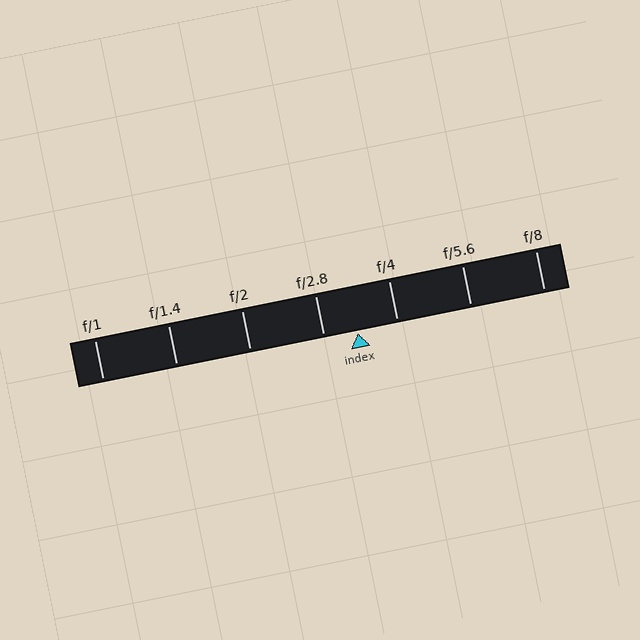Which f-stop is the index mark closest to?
The index mark is closest to f/2.8.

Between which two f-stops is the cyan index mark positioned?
The index mark is between f/2.8 and f/4.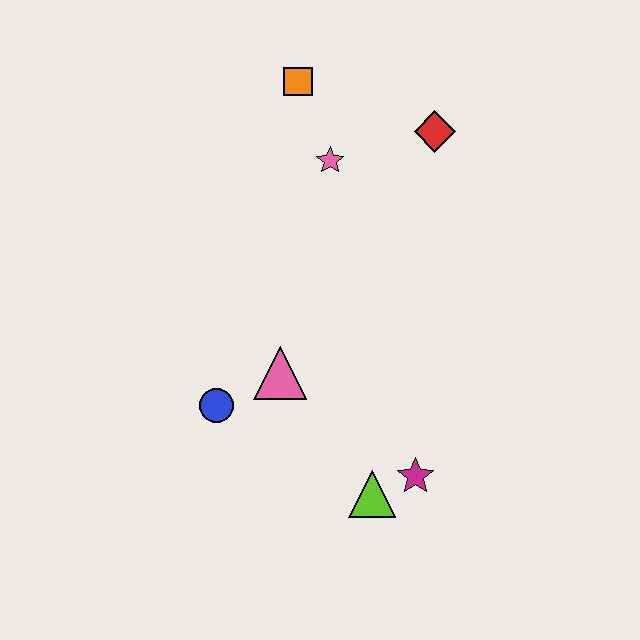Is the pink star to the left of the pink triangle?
No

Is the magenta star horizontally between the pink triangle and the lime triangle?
No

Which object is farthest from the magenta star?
The orange square is farthest from the magenta star.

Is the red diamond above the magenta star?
Yes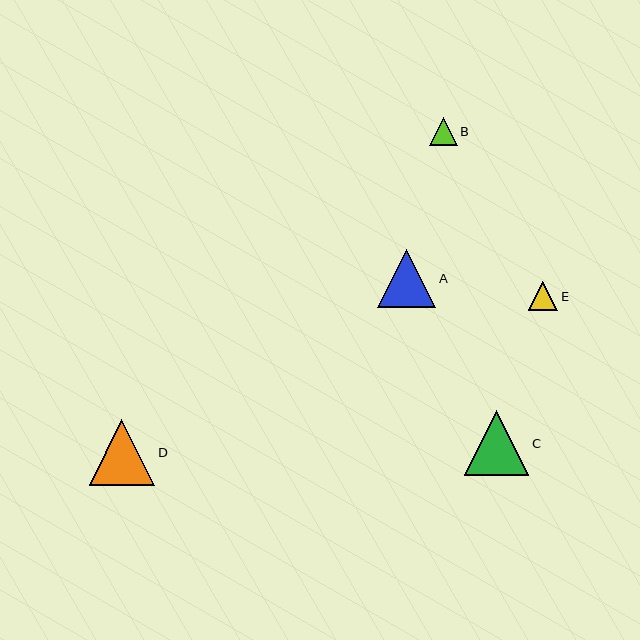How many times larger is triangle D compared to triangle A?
Triangle D is approximately 1.1 times the size of triangle A.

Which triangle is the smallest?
Triangle B is the smallest with a size of approximately 27 pixels.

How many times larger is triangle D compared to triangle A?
Triangle D is approximately 1.1 times the size of triangle A.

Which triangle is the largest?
Triangle D is the largest with a size of approximately 65 pixels.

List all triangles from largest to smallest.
From largest to smallest: D, C, A, E, B.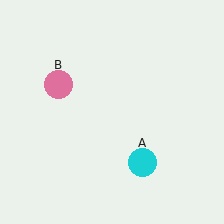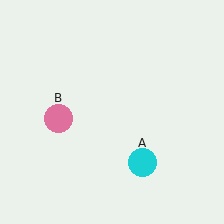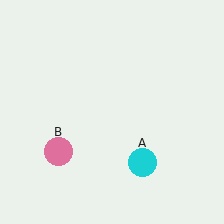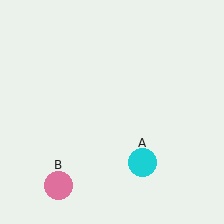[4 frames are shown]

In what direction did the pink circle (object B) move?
The pink circle (object B) moved down.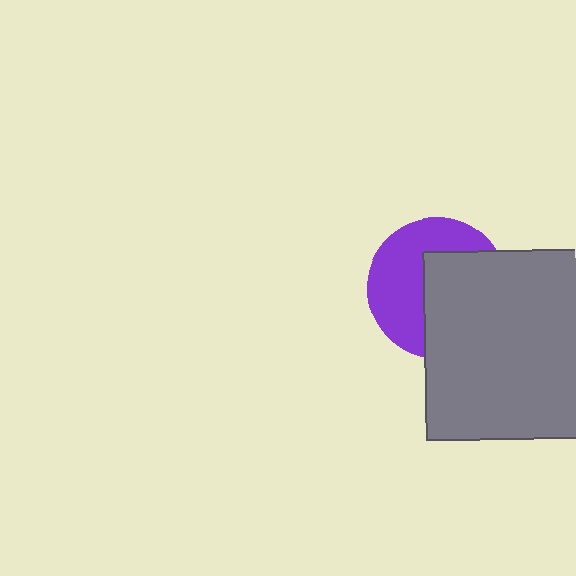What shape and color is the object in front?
The object in front is a gray square.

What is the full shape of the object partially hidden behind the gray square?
The partially hidden object is a purple circle.